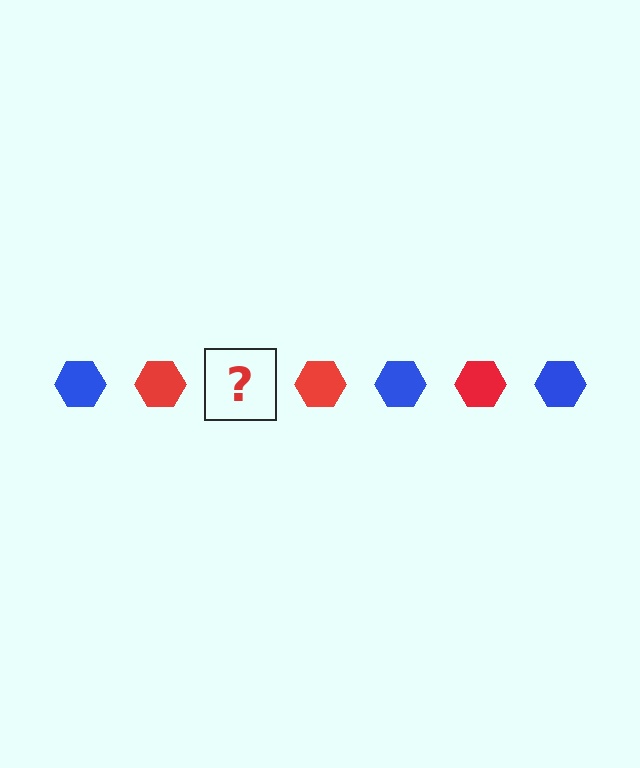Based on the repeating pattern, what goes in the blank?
The blank should be a blue hexagon.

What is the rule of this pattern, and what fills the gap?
The rule is that the pattern cycles through blue, red hexagons. The gap should be filled with a blue hexagon.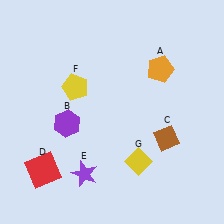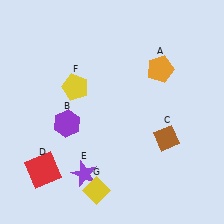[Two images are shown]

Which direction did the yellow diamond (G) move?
The yellow diamond (G) moved left.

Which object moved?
The yellow diamond (G) moved left.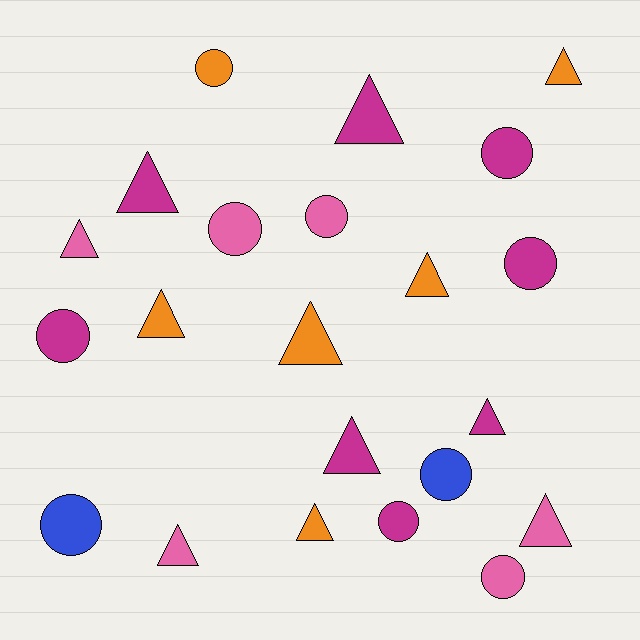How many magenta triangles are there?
There are 4 magenta triangles.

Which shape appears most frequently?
Triangle, with 12 objects.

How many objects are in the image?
There are 22 objects.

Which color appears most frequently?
Magenta, with 8 objects.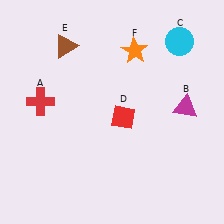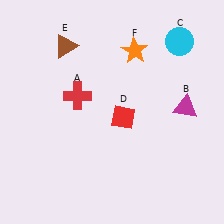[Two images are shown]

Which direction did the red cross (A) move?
The red cross (A) moved right.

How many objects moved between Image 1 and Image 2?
1 object moved between the two images.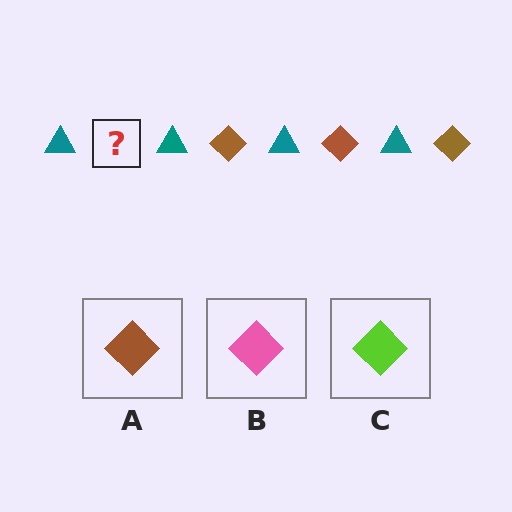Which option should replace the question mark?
Option A.